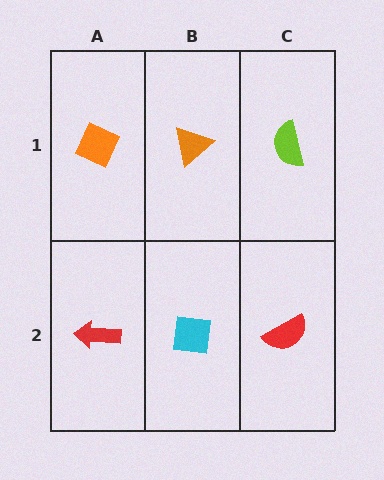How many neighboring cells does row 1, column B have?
3.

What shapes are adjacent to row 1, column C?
A red semicircle (row 2, column C), an orange triangle (row 1, column B).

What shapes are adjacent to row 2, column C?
A lime semicircle (row 1, column C), a cyan square (row 2, column B).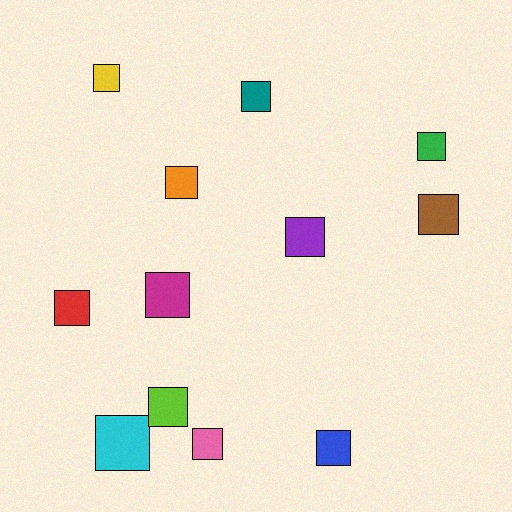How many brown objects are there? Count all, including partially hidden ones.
There is 1 brown object.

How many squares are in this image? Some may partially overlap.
There are 12 squares.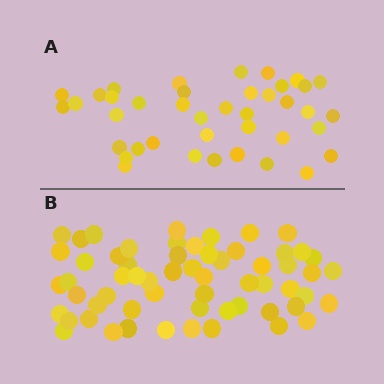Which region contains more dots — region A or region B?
Region B (the bottom region) has more dots.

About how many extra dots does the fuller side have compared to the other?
Region B has approximately 20 more dots than region A.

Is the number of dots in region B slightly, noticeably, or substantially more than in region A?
Region B has substantially more. The ratio is roughly 1.5 to 1.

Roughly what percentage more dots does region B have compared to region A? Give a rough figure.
About 50% more.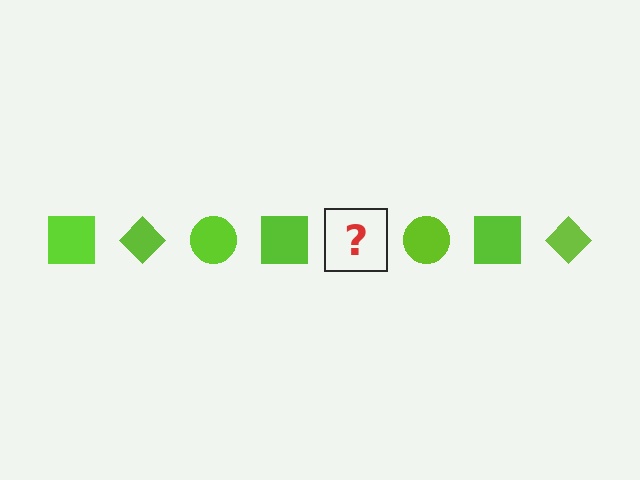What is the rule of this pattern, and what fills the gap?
The rule is that the pattern cycles through square, diamond, circle shapes in lime. The gap should be filled with a lime diamond.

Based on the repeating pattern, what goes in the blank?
The blank should be a lime diamond.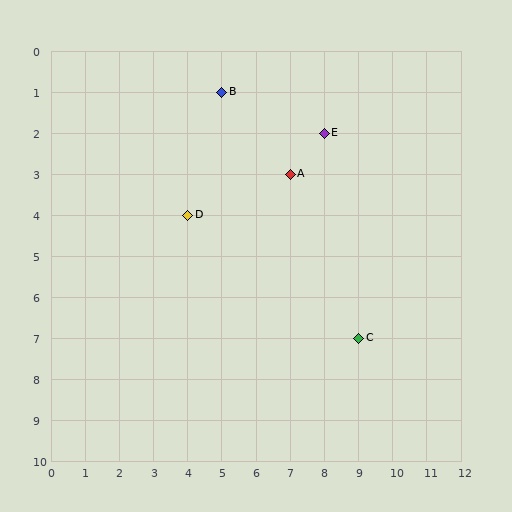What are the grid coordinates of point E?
Point E is at grid coordinates (8, 2).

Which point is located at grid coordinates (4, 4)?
Point D is at (4, 4).